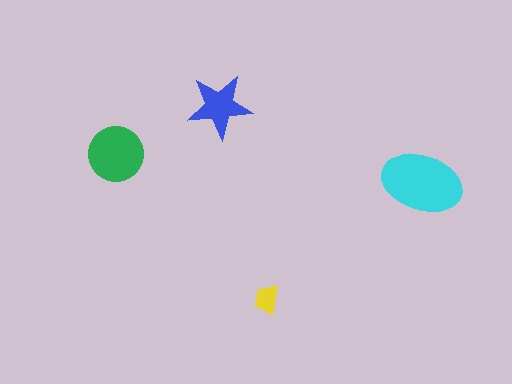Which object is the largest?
The cyan ellipse.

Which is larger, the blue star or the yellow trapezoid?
The blue star.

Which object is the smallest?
The yellow trapezoid.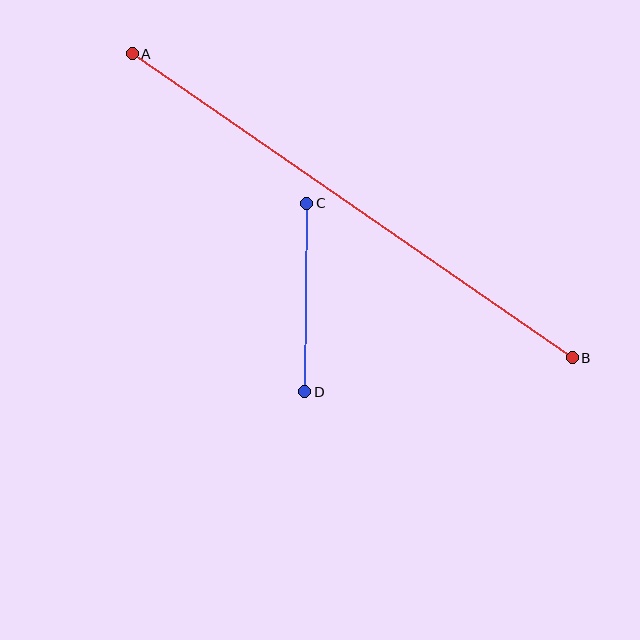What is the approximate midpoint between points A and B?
The midpoint is at approximately (352, 206) pixels.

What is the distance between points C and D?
The distance is approximately 188 pixels.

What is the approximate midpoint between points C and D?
The midpoint is at approximately (306, 297) pixels.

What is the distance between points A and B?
The distance is approximately 535 pixels.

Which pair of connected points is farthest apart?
Points A and B are farthest apart.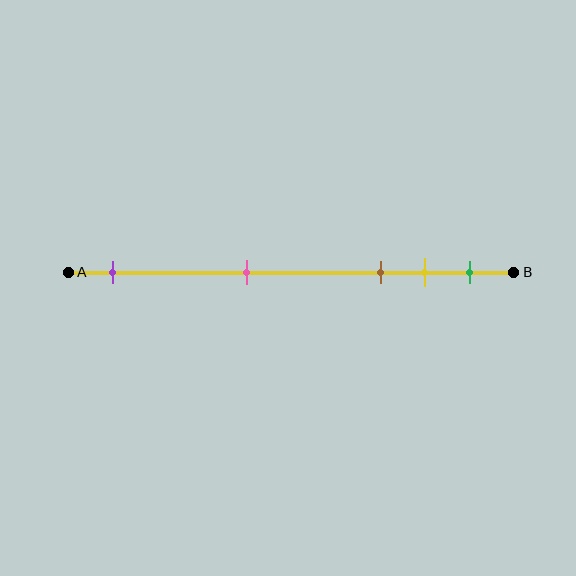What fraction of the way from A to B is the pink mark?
The pink mark is approximately 40% (0.4) of the way from A to B.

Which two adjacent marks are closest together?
The yellow and green marks are the closest adjacent pair.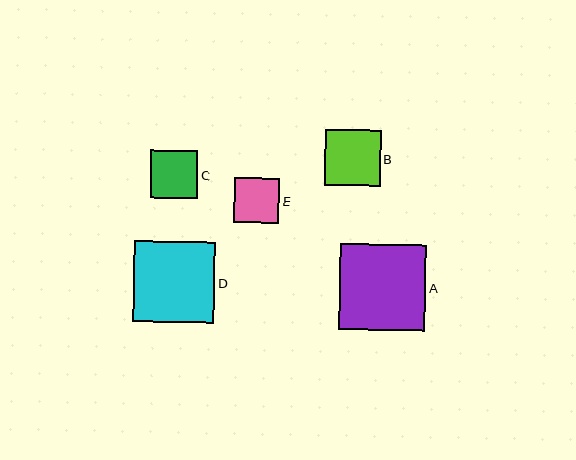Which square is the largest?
Square A is the largest with a size of approximately 86 pixels.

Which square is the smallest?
Square E is the smallest with a size of approximately 45 pixels.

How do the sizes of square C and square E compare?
Square C and square E are approximately the same size.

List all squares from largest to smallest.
From largest to smallest: A, D, B, C, E.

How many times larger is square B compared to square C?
Square B is approximately 1.2 times the size of square C.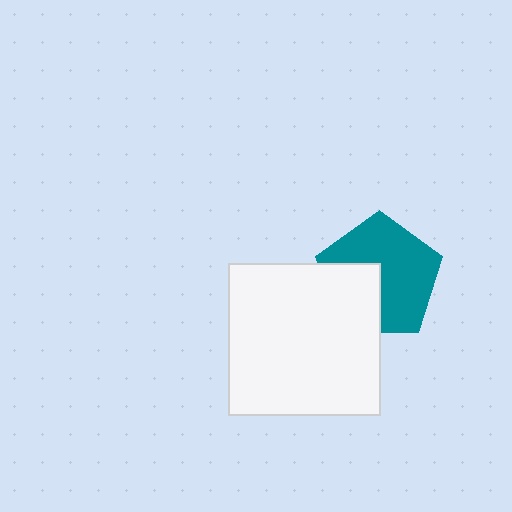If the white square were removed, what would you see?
You would see the complete teal pentagon.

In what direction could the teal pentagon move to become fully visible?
The teal pentagon could move toward the upper-right. That would shift it out from behind the white square entirely.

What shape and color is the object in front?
The object in front is a white square.